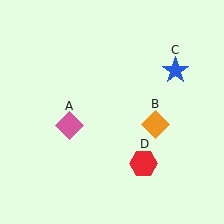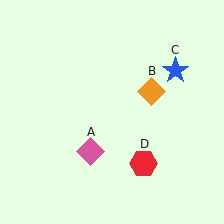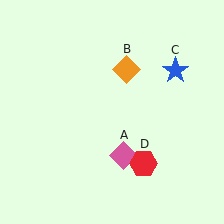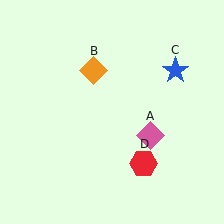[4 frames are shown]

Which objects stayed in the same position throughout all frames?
Blue star (object C) and red hexagon (object D) remained stationary.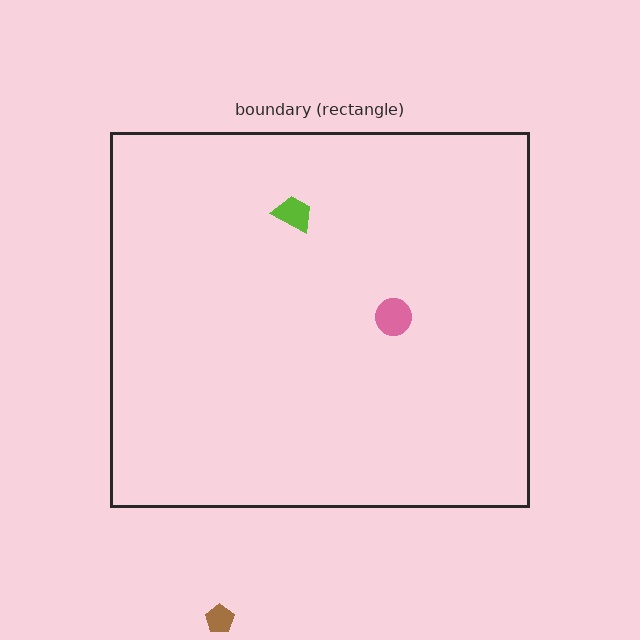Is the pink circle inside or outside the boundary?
Inside.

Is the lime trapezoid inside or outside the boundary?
Inside.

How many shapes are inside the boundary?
2 inside, 1 outside.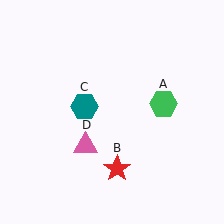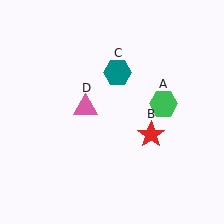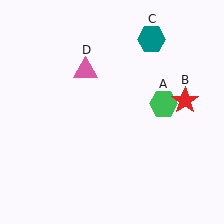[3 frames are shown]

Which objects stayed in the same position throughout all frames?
Green hexagon (object A) remained stationary.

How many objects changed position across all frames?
3 objects changed position: red star (object B), teal hexagon (object C), pink triangle (object D).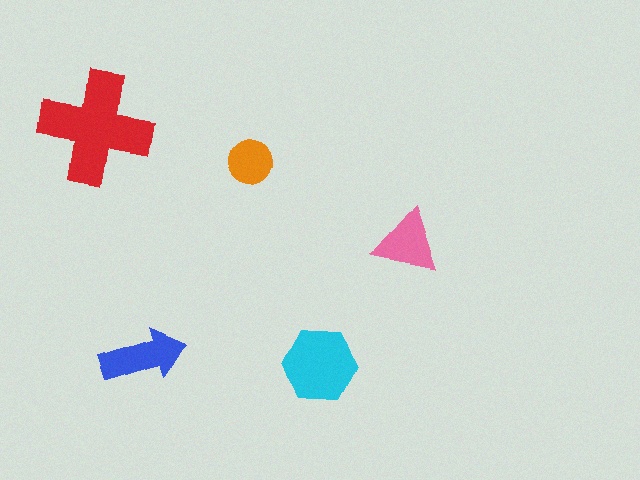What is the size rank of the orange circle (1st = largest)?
5th.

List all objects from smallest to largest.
The orange circle, the pink triangle, the blue arrow, the cyan hexagon, the red cross.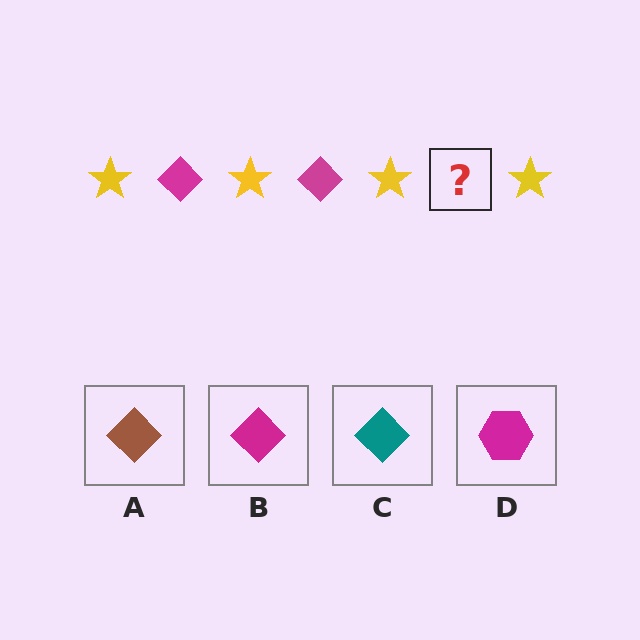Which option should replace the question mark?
Option B.